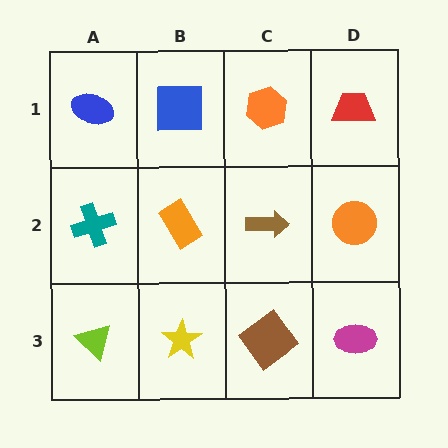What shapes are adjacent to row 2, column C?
An orange hexagon (row 1, column C), a brown diamond (row 3, column C), an orange rectangle (row 2, column B), an orange circle (row 2, column D).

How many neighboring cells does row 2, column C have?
4.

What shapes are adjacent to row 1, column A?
A teal cross (row 2, column A), a blue square (row 1, column B).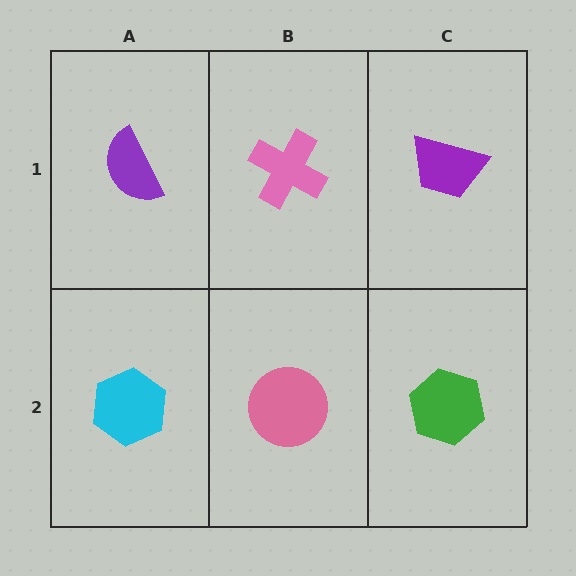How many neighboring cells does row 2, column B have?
3.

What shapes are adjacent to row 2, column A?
A purple semicircle (row 1, column A), a pink circle (row 2, column B).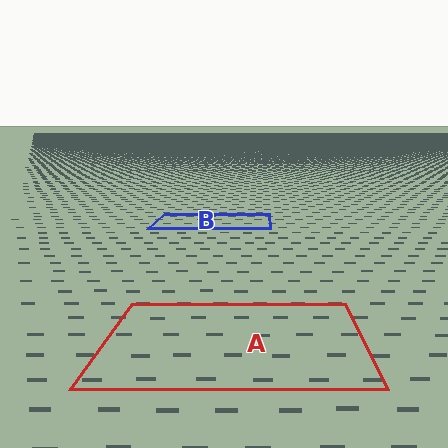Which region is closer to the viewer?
Region A is closer. The texture elements there are larger and more spread out.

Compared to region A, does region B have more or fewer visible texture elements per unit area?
Region B has more texture elements per unit area — they are packed more densely because it is farther away.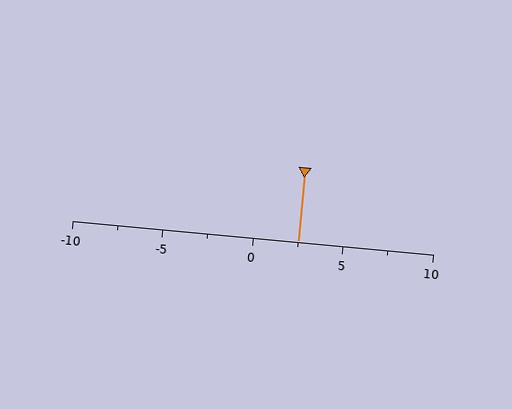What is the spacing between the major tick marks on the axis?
The major ticks are spaced 5 apart.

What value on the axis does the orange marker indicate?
The marker indicates approximately 2.5.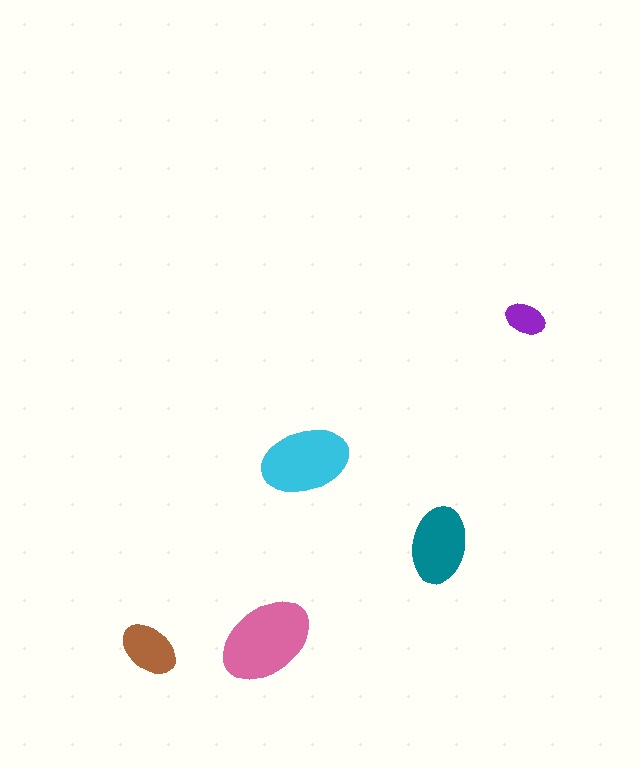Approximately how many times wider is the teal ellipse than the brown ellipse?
About 1.5 times wider.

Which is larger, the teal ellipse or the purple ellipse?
The teal one.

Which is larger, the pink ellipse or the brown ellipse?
The pink one.